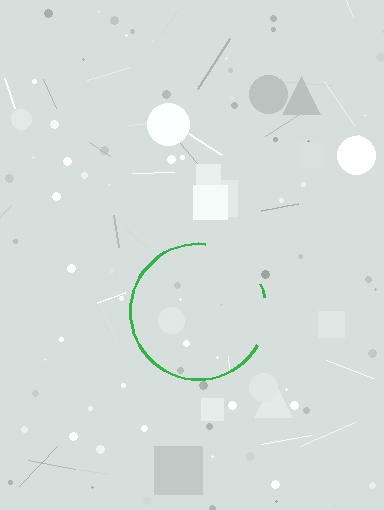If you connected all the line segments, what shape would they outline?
They would outline a circle.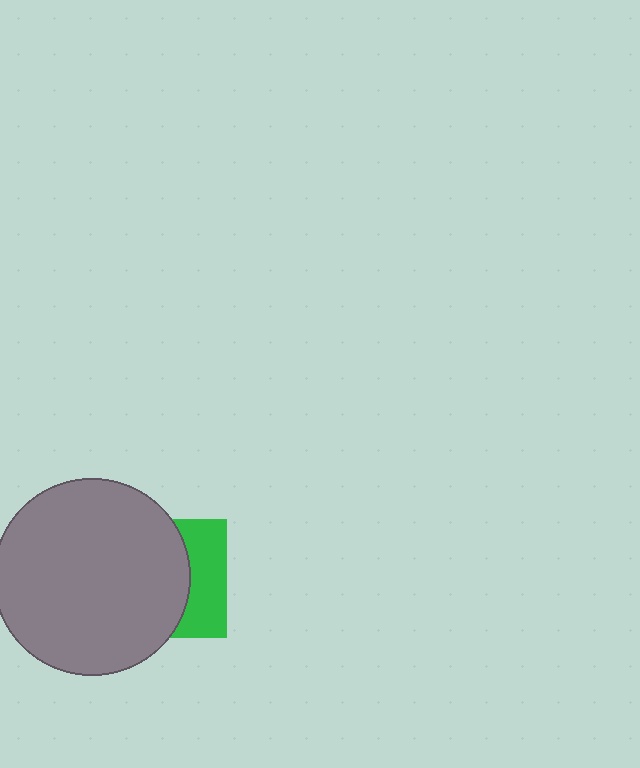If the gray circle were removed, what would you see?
You would see the complete green square.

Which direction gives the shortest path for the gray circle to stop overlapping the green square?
Moving left gives the shortest separation.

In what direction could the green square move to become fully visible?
The green square could move right. That would shift it out from behind the gray circle entirely.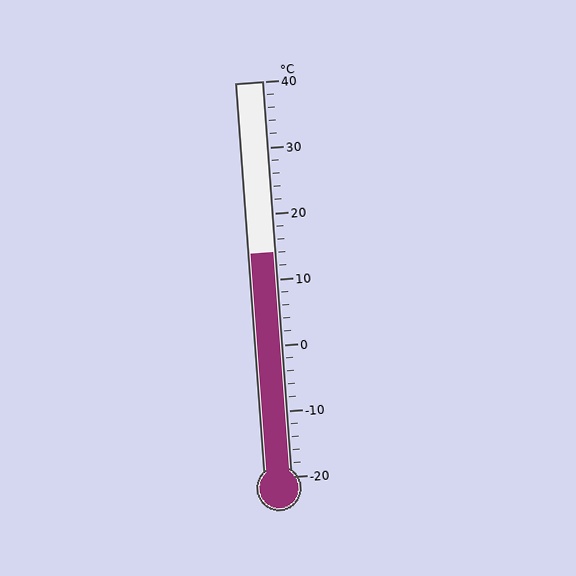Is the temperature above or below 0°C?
The temperature is above 0°C.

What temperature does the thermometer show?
The thermometer shows approximately 14°C.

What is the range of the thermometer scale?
The thermometer scale ranges from -20°C to 40°C.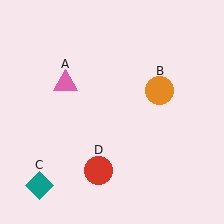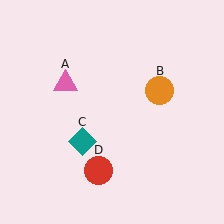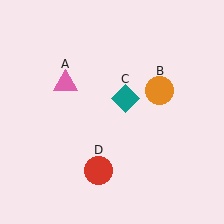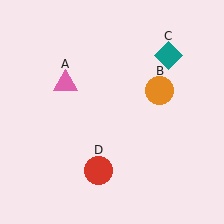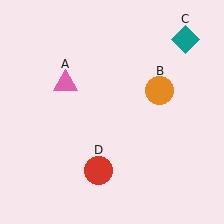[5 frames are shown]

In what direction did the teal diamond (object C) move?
The teal diamond (object C) moved up and to the right.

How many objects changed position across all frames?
1 object changed position: teal diamond (object C).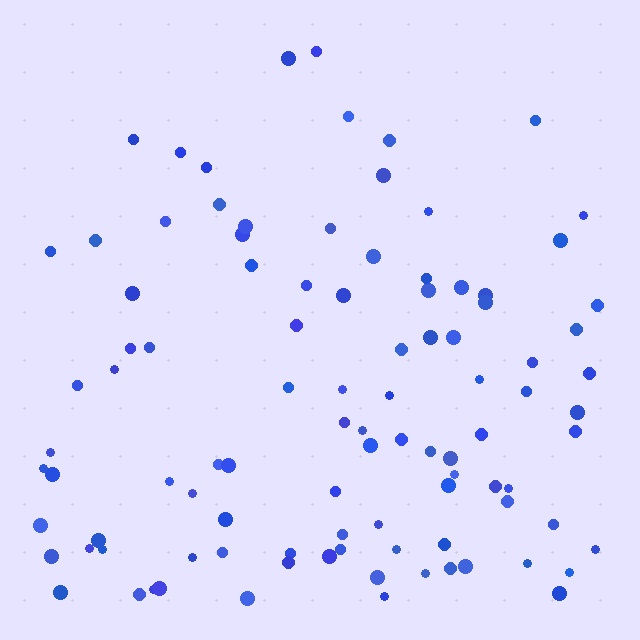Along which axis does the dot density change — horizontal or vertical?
Vertical.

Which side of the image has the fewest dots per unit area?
The top.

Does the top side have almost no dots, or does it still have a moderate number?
Still a moderate number, just noticeably fewer than the bottom.